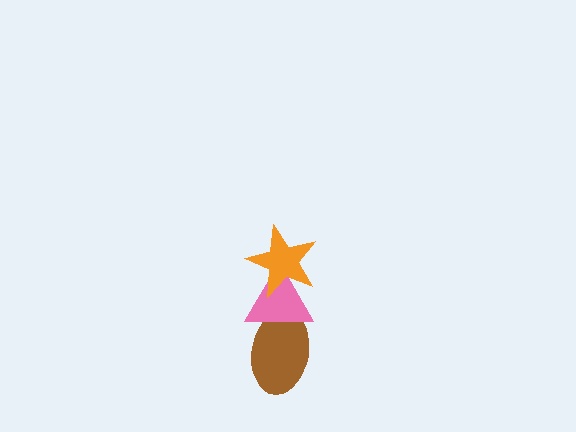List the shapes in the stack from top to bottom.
From top to bottom: the orange star, the pink triangle, the brown ellipse.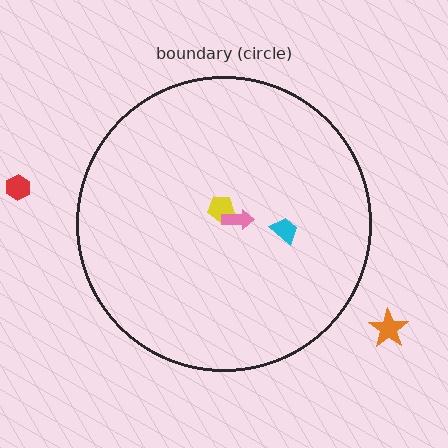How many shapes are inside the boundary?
3 inside, 2 outside.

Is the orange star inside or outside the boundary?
Outside.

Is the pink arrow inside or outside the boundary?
Inside.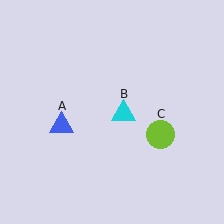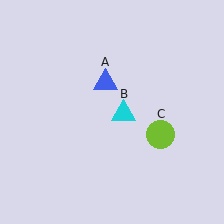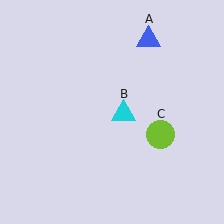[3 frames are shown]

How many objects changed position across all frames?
1 object changed position: blue triangle (object A).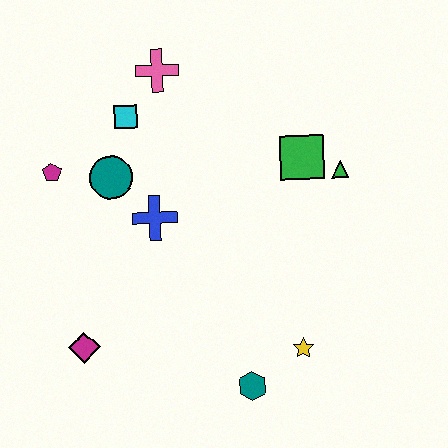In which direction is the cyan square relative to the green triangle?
The cyan square is to the left of the green triangle.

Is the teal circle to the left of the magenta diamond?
No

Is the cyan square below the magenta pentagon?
No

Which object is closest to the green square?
The green triangle is closest to the green square.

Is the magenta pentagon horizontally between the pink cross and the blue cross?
No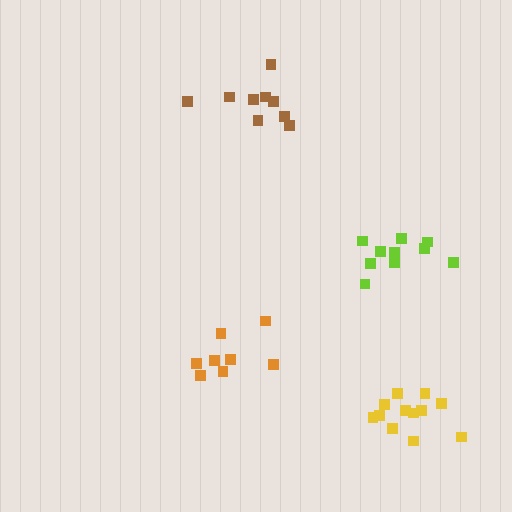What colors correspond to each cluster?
The clusters are colored: brown, lime, orange, yellow.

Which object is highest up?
The brown cluster is topmost.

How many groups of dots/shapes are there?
There are 4 groups.